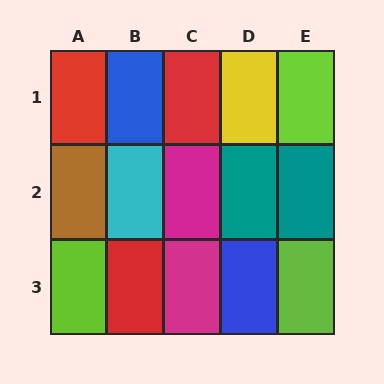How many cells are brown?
1 cell is brown.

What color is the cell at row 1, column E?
Lime.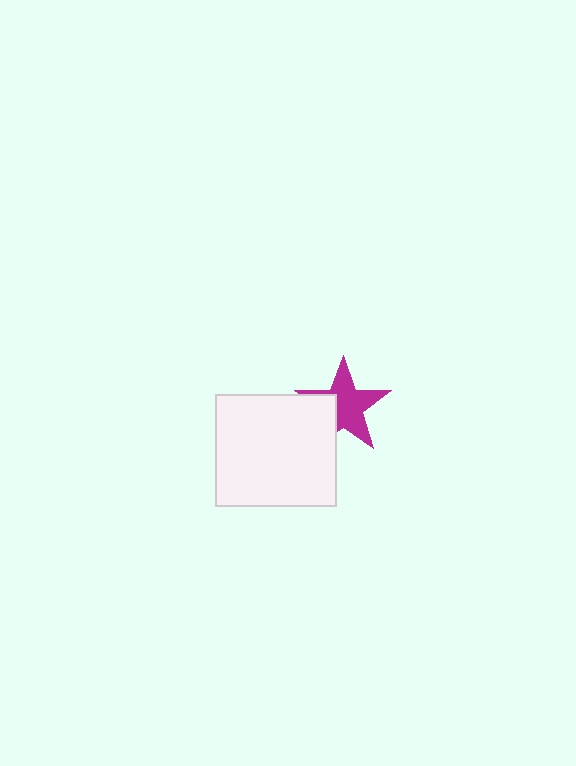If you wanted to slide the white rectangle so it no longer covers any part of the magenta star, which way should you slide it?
Slide it toward the lower-left — that is the most direct way to separate the two shapes.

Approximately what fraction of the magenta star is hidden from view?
Roughly 32% of the magenta star is hidden behind the white rectangle.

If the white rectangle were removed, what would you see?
You would see the complete magenta star.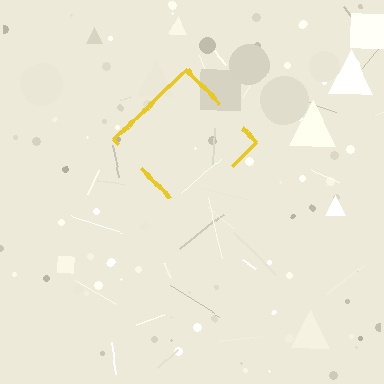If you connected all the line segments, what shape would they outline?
They would outline a diamond.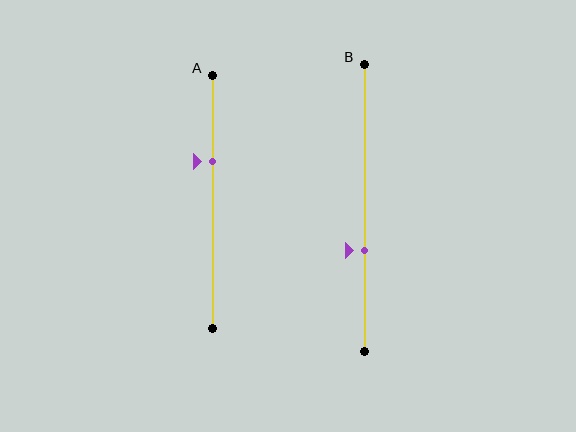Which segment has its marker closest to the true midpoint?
Segment B has its marker closest to the true midpoint.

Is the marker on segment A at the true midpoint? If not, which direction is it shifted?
No, the marker on segment A is shifted upward by about 16% of the segment length.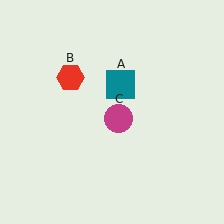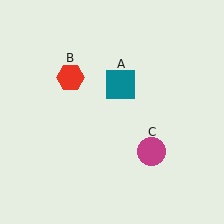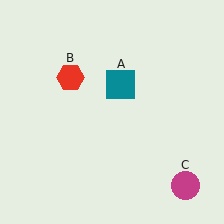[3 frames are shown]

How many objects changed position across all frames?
1 object changed position: magenta circle (object C).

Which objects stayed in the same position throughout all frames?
Teal square (object A) and red hexagon (object B) remained stationary.